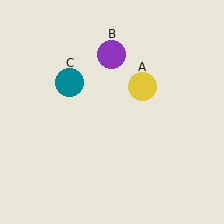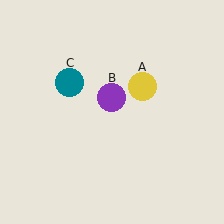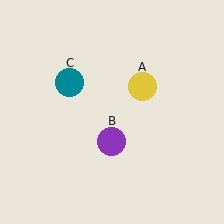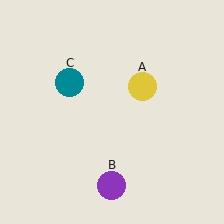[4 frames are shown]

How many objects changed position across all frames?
1 object changed position: purple circle (object B).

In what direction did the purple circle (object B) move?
The purple circle (object B) moved down.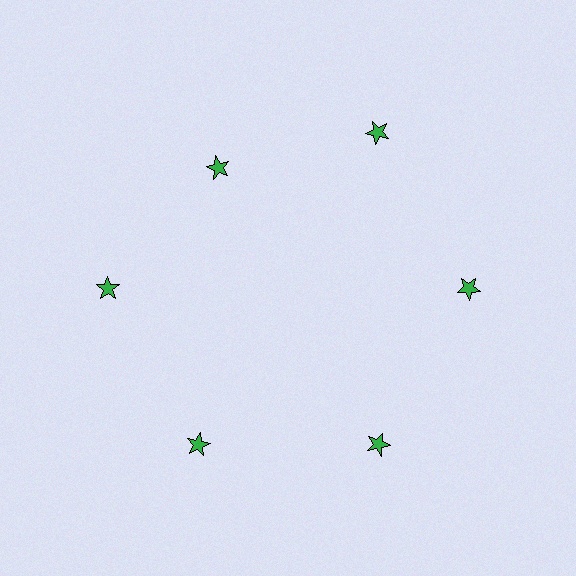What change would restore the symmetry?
The symmetry would be restored by moving it outward, back onto the ring so that all 6 stars sit at equal angles and equal distance from the center.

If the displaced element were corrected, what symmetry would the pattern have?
It would have 6-fold rotational symmetry — the pattern would map onto itself every 60 degrees.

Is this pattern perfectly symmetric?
No. The 6 green stars are arranged in a ring, but one element near the 11 o'clock position is pulled inward toward the center, breaking the 6-fold rotational symmetry.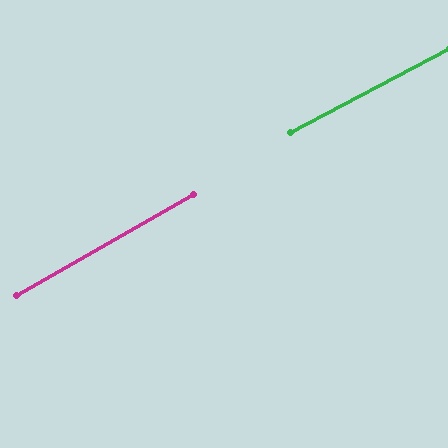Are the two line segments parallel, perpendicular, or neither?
Parallel — their directions differ by only 1.8°.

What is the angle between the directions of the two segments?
Approximately 2 degrees.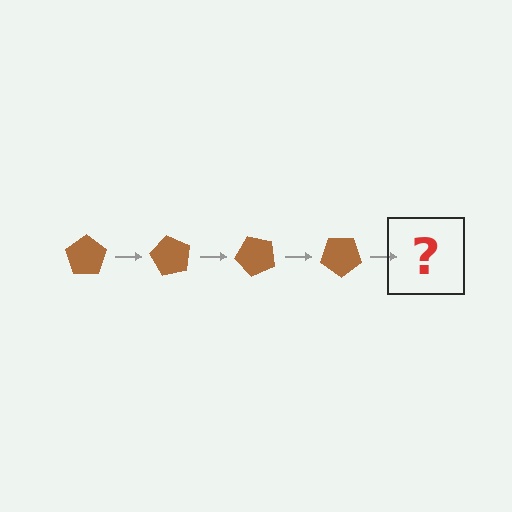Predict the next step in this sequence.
The next step is a brown pentagon rotated 240 degrees.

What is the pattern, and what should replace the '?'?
The pattern is that the pentagon rotates 60 degrees each step. The '?' should be a brown pentagon rotated 240 degrees.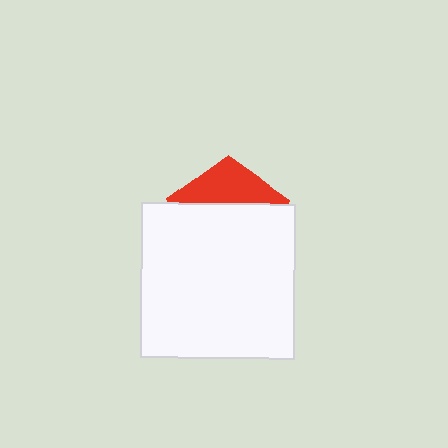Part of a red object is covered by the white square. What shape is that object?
It is a pentagon.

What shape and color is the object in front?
The object in front is a white square.